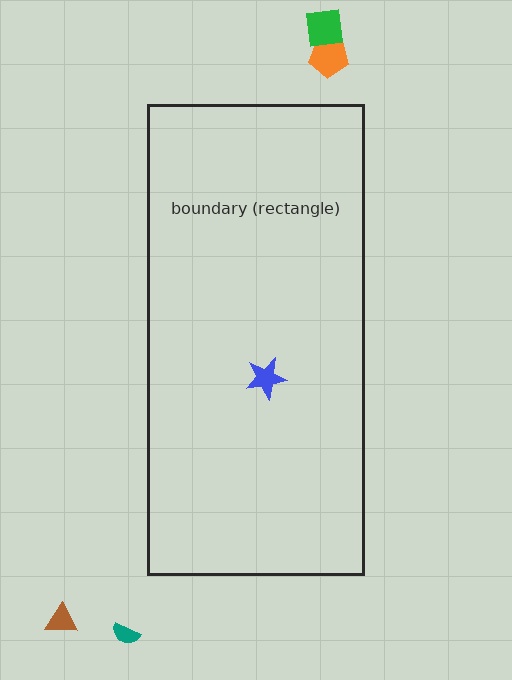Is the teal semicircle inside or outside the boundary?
Outside.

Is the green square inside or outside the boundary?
Outside.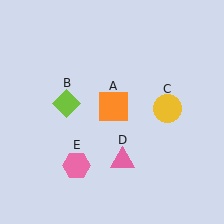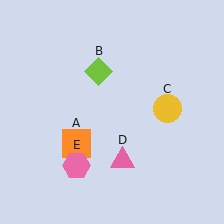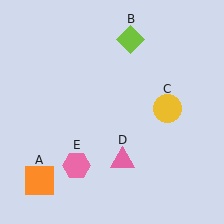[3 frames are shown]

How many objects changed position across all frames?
2 objects changed position: orange square (object A), lime diamond (object B).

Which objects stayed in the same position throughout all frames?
Yellow circle (object C) and pink triangle (object D) and pink hexagon (object E) remained stationary.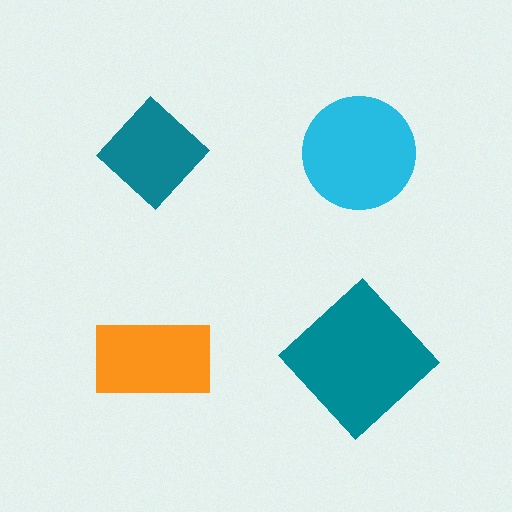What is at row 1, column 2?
A cyan circle.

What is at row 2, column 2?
A teal diamond.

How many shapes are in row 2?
2 shapes.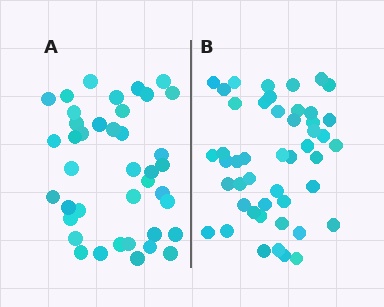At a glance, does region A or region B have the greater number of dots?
Region B (the right region) has more dots.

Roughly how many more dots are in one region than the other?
Region B has roughly 8 or so more dots than region A.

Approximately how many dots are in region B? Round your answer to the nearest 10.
About 50 dots. (The exact count is 47, which rounds to 50.)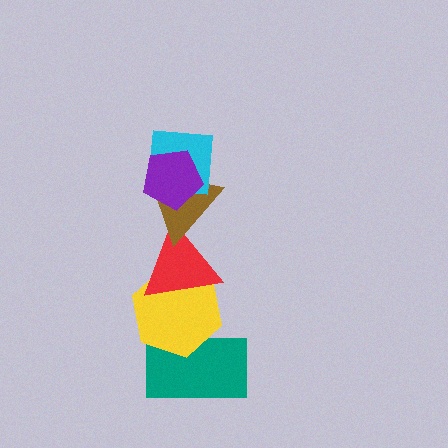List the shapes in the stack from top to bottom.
From top to bottom: the purple pentagon, the cyan square, the brown triangle, the red triangle, the yellow hexagon, the teal rectangle.